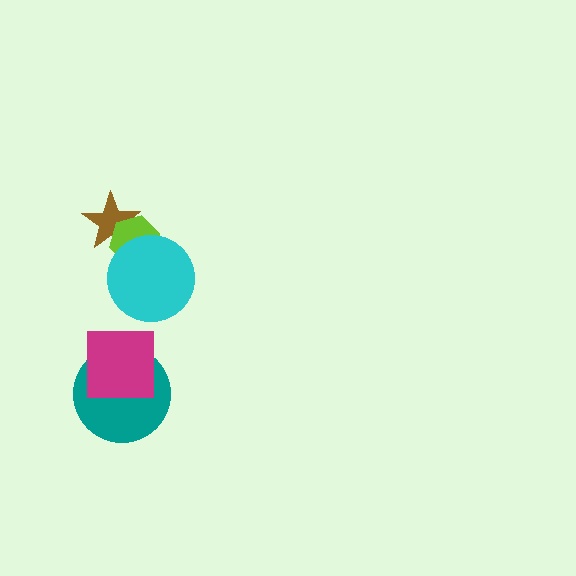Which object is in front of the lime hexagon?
The cyan circle is in front of the lime hexagon.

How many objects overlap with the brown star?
1 object overlaps with the brown star.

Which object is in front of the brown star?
The lime hexagon is in front of the brown star.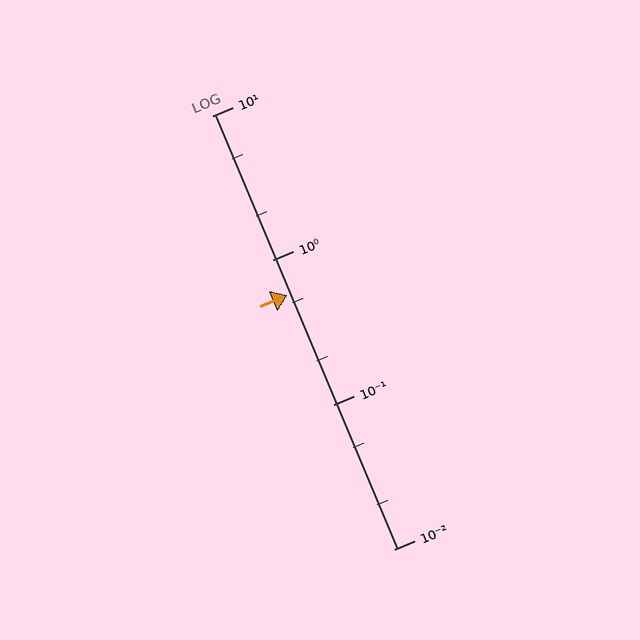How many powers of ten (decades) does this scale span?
The scale spans 3 decades, from 0.01 to 10.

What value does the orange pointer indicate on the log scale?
The pointer indicates approximately 0.57.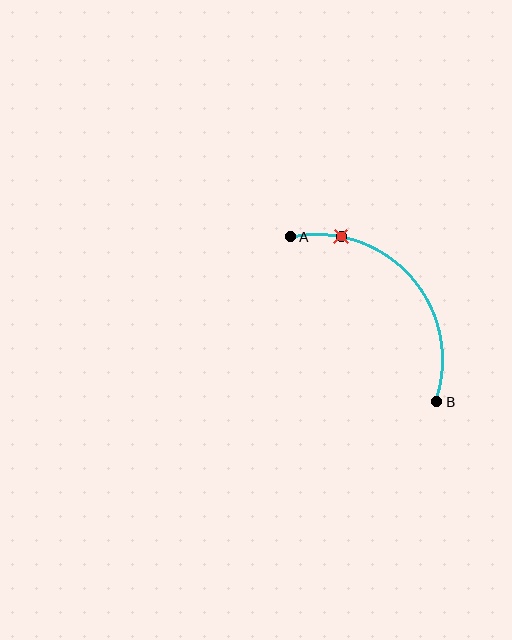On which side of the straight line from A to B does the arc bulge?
The arc bulges above and to the right of the straight line connecting A and B.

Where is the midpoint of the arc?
The arc midpoint is the point on the curve farthest from the straight line joining A and B. It sits above and to the right of that line.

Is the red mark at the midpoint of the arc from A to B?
No. The red mark lies on the arc but is closer to endpoint A. The arc midpoint would be at the point on the curve equidistant along the arc from both A and B.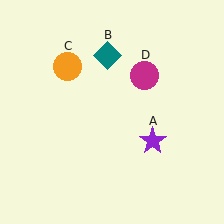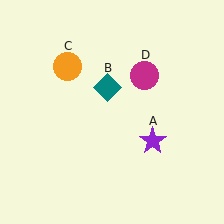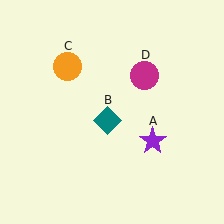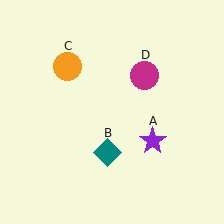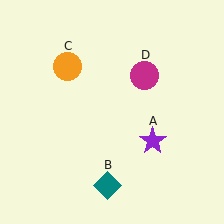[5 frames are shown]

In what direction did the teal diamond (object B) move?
The teal diamond (object B) moved down.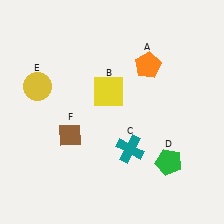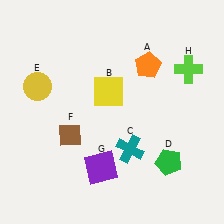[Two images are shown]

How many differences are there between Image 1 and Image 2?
There are 2 differences between the two images.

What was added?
A purple square (G), a lime cross (H) were added in Image 2.